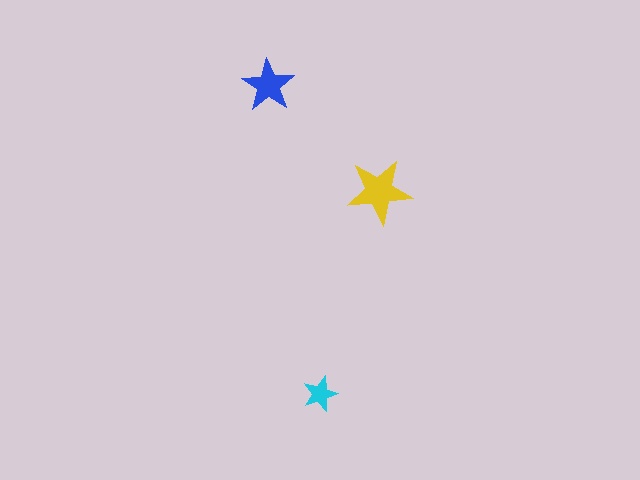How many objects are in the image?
There are 3 objects in the image.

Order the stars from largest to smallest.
the yellow one, the blue one, the cyan one.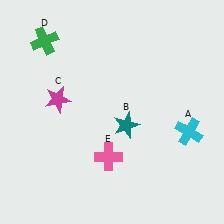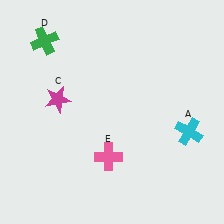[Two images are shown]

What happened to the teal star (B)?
The teal star (B) was removed in Image 2. It was in the bottom-right area of Image 1.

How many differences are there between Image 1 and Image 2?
There is 1 difference between the two images.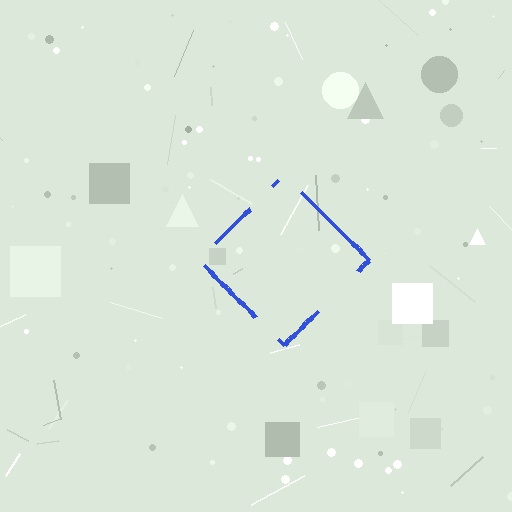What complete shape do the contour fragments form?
The contour fragments form a diamond.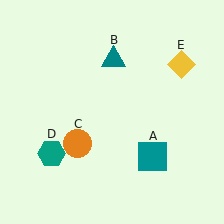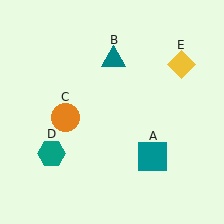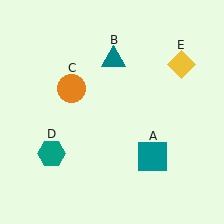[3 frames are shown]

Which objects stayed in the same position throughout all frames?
Teal square (object A) and teal triangle (object B) and teal hexagon (object D) and yellow diamond (object E) remained stationary.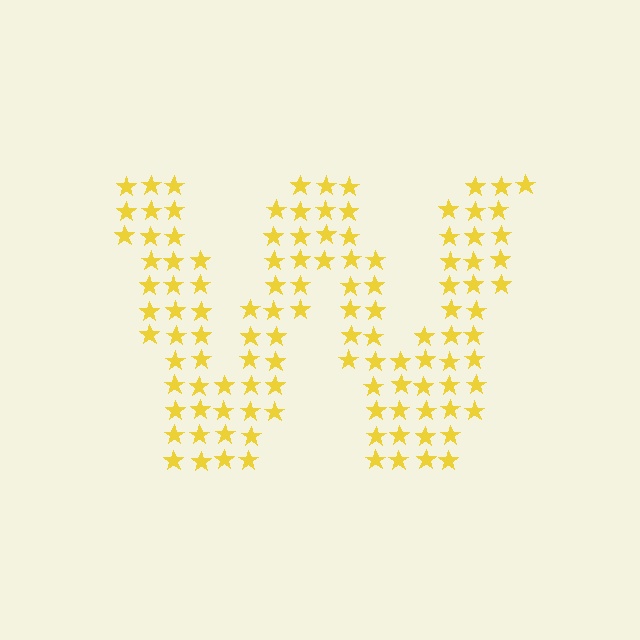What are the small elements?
The small elements are stars.